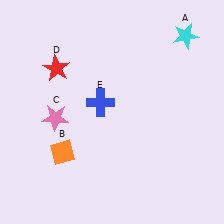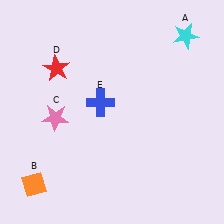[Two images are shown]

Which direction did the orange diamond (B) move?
The orange diamond (B) moved down.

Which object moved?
The orange diamond (B) moved down.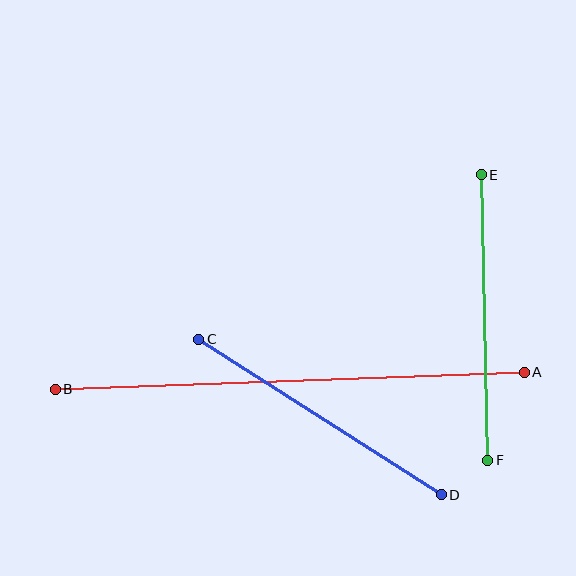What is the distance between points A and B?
The distance is approximately 470 pixels.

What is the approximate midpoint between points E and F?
The midpoint is at approximately (485, 317) pixels.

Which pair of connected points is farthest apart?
Points A and B are farthest apart.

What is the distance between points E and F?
The distance is approximately 286 pixels.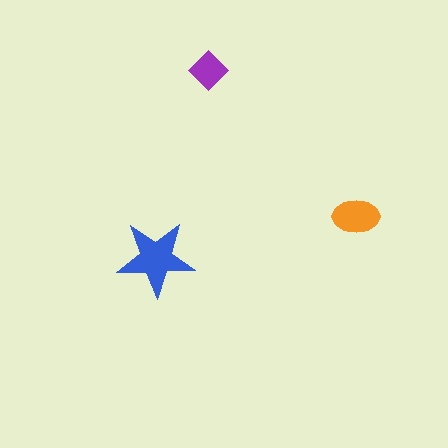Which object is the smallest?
The purple diamond.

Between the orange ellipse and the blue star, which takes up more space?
The blue star.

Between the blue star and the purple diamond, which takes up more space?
The blue star.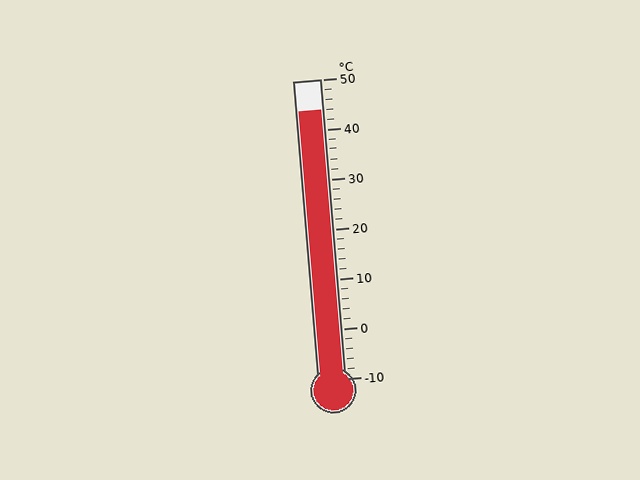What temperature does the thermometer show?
The thermometer shows approximately 44°C.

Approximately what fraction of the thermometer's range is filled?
The thermometer is filled to approximately 90% of its range.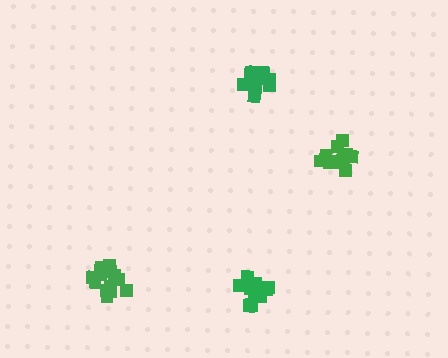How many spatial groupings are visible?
There are 4 spatial groupings.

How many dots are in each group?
Group 1: 14 dots, Group 2: 16 dots, Group 3: 13 dots, Group 4: 16 dots (59 total).